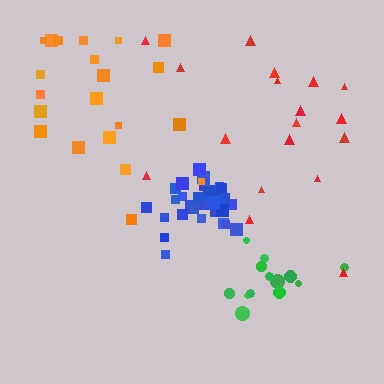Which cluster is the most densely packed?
Blue.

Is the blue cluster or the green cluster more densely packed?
Blue.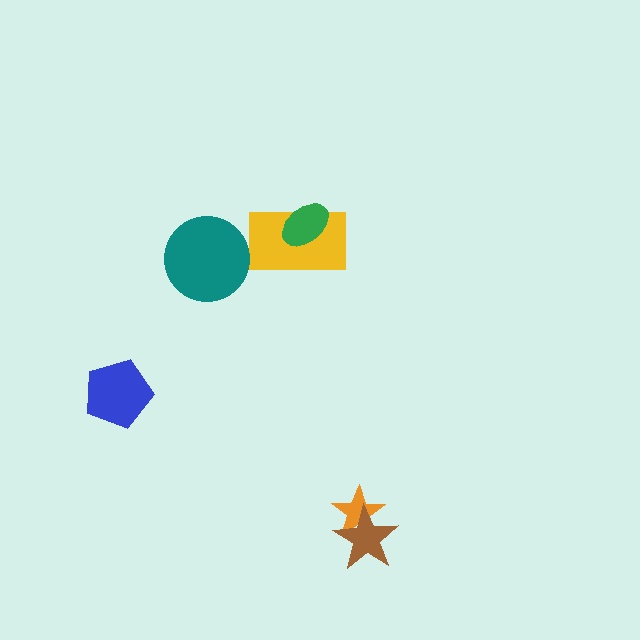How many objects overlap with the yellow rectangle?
1 object overlaps with the yellow rectangle.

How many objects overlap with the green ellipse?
1 object overlaps with the green ellipse.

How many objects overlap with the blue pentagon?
0 objects overlap with the blue pentagon.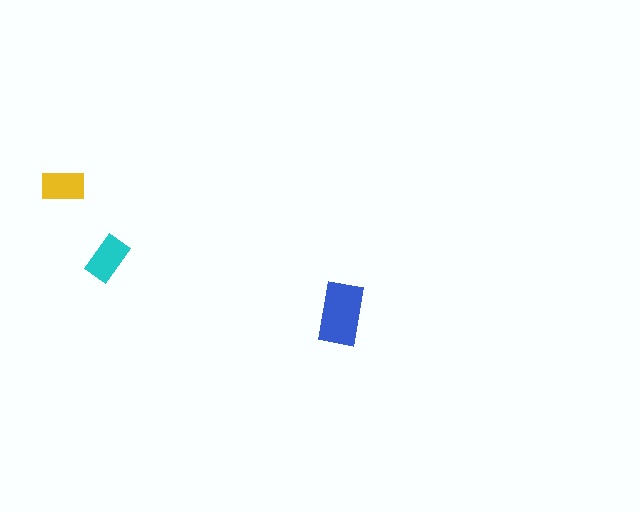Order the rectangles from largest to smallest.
the blue one, the cyan one, the yellow one.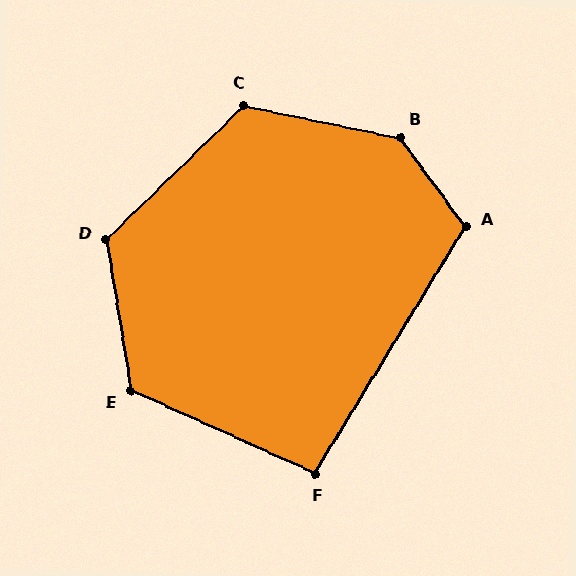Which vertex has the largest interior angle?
B, at approximately 138 degrees.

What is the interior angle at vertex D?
Approximately 125 degrees (obtuse).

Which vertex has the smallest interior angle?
F, at approximately 97 degrees.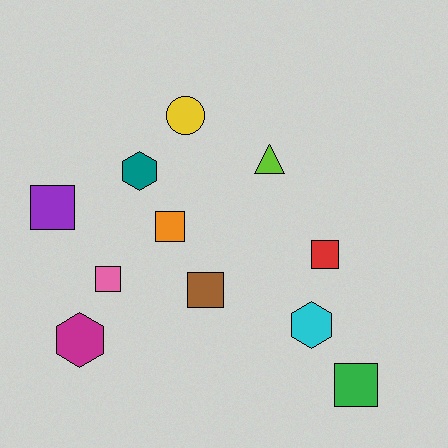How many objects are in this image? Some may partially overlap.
There are 11 objects.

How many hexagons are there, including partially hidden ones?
There are 3 hexagons.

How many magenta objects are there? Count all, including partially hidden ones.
There is 1 magenta object.